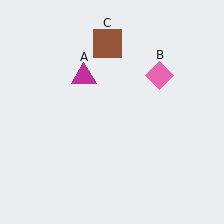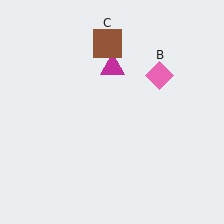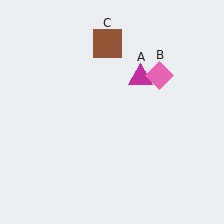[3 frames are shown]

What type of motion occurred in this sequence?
The magenta triangle (object A) rotated clockwise around the center of the scene.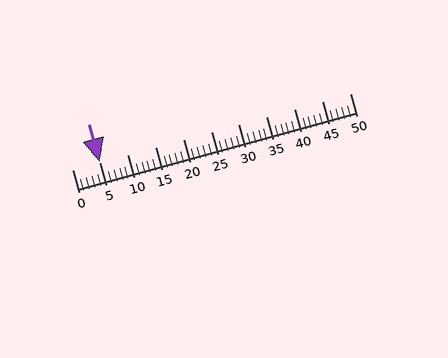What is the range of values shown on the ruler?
The ruler shows values from 0 to 50.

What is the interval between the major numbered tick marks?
The major tick marks are spaced 5 units apart.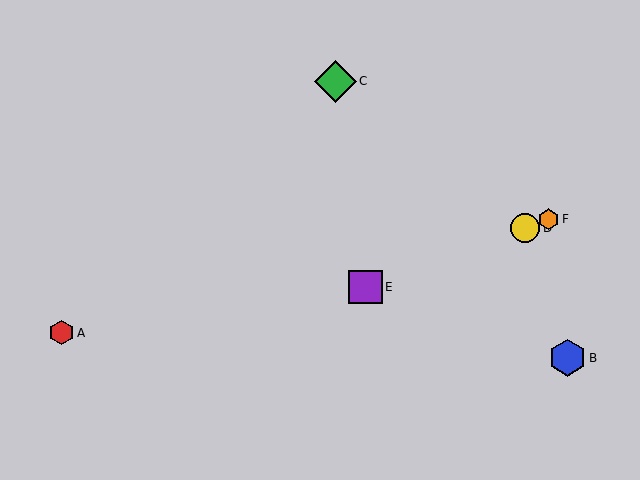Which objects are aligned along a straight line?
Objects D, E, F are aligned along a straight line.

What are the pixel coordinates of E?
Object E is at (366, 287).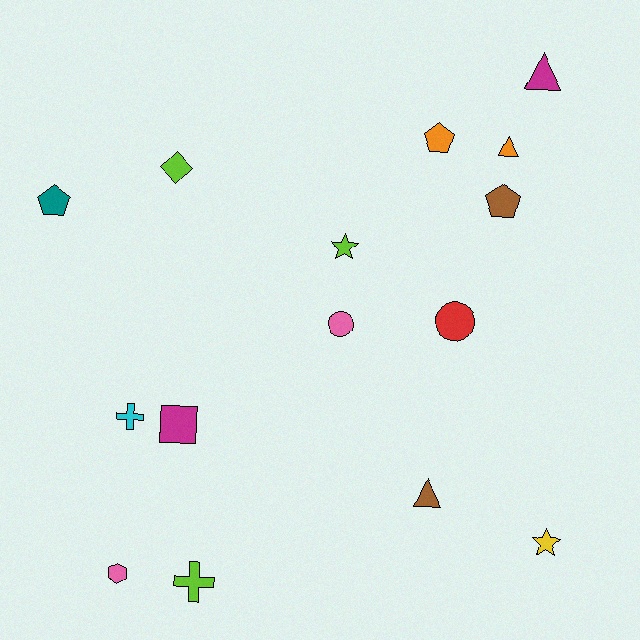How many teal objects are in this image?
There is 1 teal object.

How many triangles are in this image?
There are 3 triangles.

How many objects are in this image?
There are 15 objects.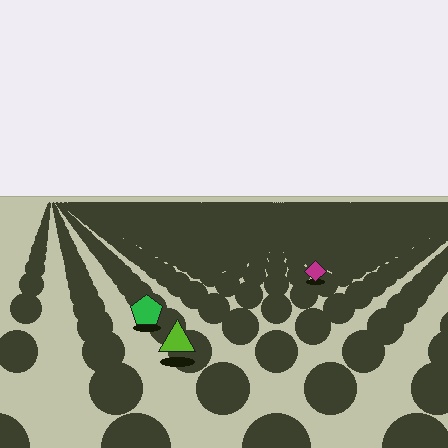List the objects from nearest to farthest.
From nearest to farthest: the lime triangle, the green pentagon, the magenta diamond.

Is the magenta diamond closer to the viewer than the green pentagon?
No. The green pentagon is closer — you can tell from the texture gradient: the ground texture is coarser near it.